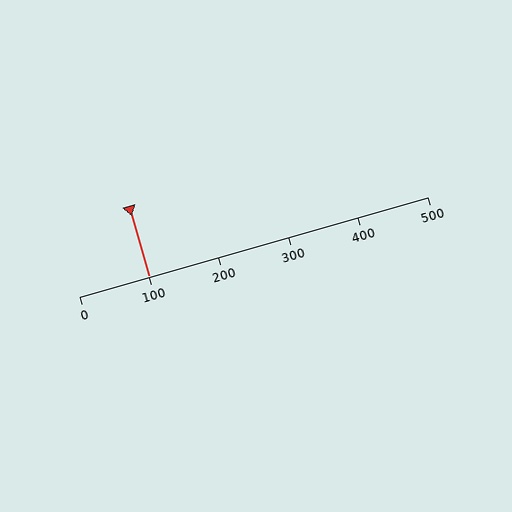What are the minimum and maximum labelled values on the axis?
The axis runs from 0 to 500.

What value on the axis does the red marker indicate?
The marker indicates approximately 100.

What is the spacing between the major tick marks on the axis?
The major ticks are spaced 100 apart.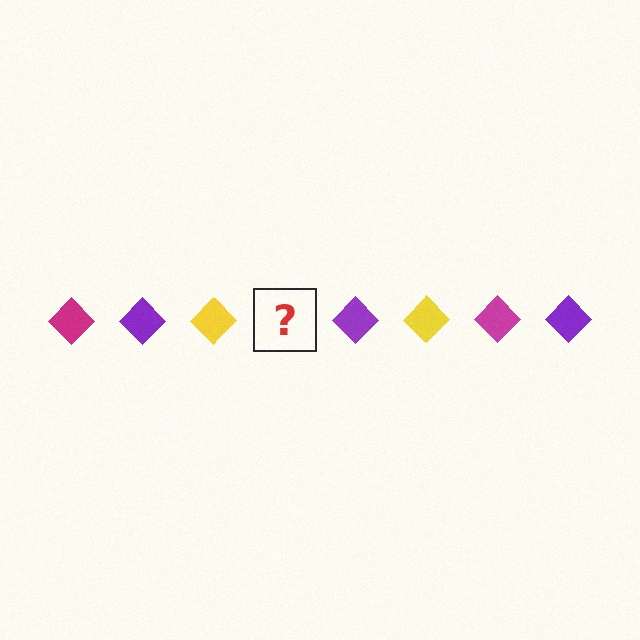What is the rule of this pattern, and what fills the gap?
The rule is that the pattern cycles through magenta, purple, yellow diamonds. The gap should be filled with a magenta diamond.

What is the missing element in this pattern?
The missing element is a magenta diamond.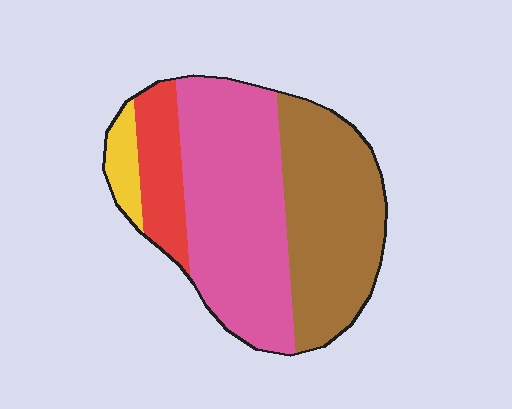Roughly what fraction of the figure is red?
Red takes up about one eighth (1/8) of the figure.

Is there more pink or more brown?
Pink.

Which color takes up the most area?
Pink, at roughly 45%.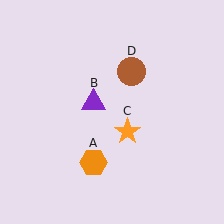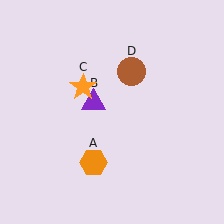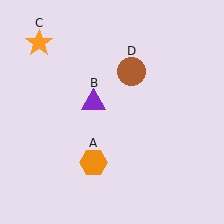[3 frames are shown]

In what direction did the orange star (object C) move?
The orange star (object C) moved up and to the left.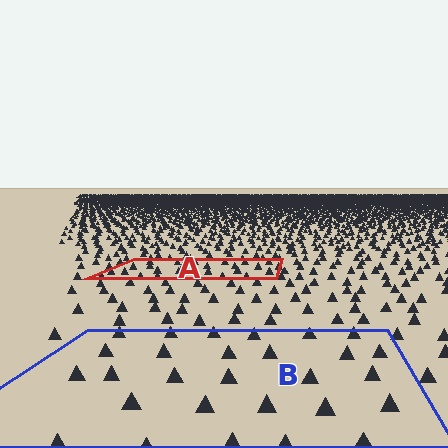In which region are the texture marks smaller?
The texture marks are smaller in region A, because it is farther away.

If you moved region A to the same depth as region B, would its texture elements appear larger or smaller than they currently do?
They would appear larger. At a closer depth, the same texture elements are projected at a bigger on-screen size.